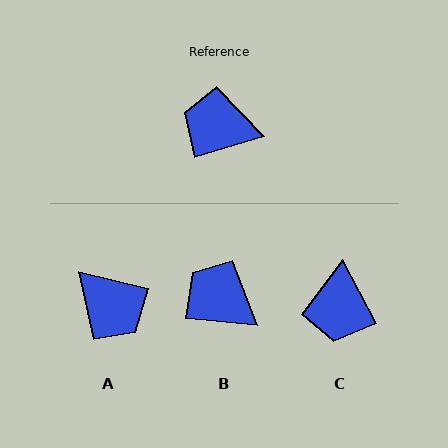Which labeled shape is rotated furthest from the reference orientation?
A, about 150 degrees away.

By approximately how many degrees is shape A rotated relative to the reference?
Approximately 150 degrees counter-clockwise.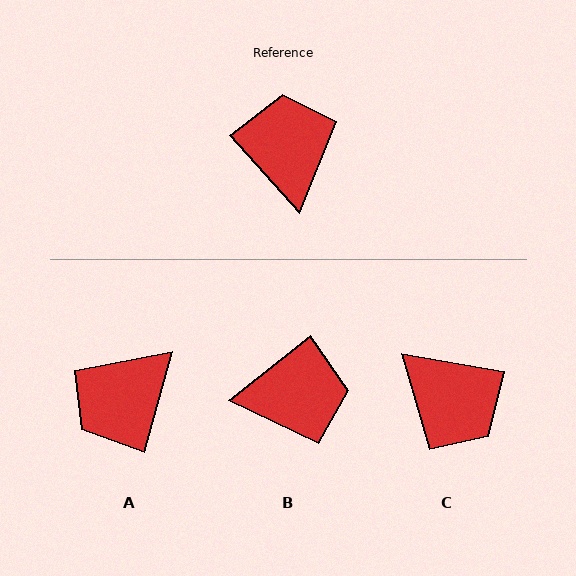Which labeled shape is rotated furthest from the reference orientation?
C, about 141 degrees away.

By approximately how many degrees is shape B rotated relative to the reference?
Approximately 93 degrees clockwise.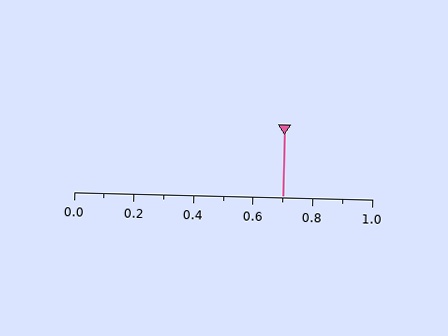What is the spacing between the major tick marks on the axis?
The major ticks are spaced 0.2 apart.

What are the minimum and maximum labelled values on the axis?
The axis runs from 0.0 to 1.0.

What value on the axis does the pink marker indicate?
The marker indicates approximately 0.7.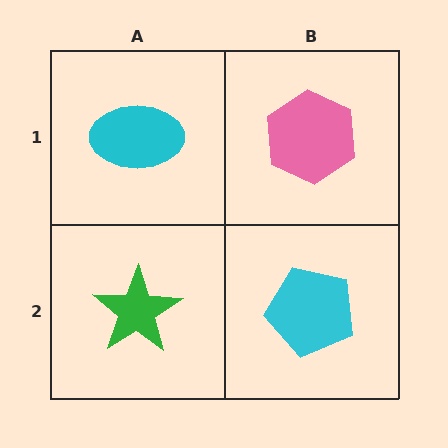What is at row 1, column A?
A cyan ellipse.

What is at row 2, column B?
A cyan pentagon.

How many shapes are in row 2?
2 shapes.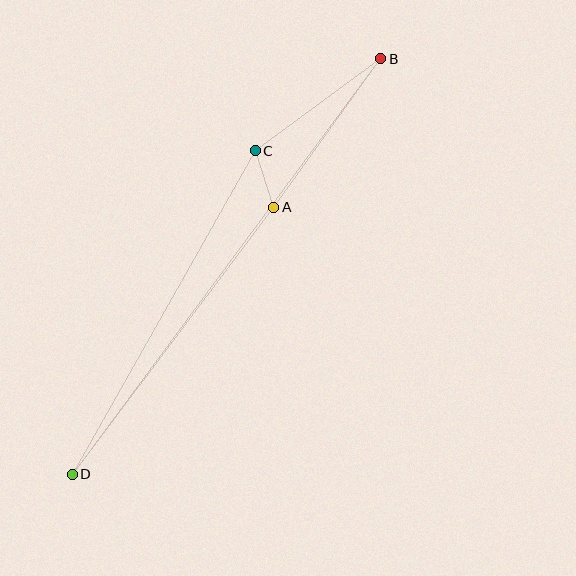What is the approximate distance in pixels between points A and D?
The distance between A and D is approximately 335 pixels.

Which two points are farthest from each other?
Points B and D are farthest from each other.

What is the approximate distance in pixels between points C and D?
The distance between C and D is approximately 372 pixels.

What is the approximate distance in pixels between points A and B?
The distance between A and B is approximately 183 pixels.